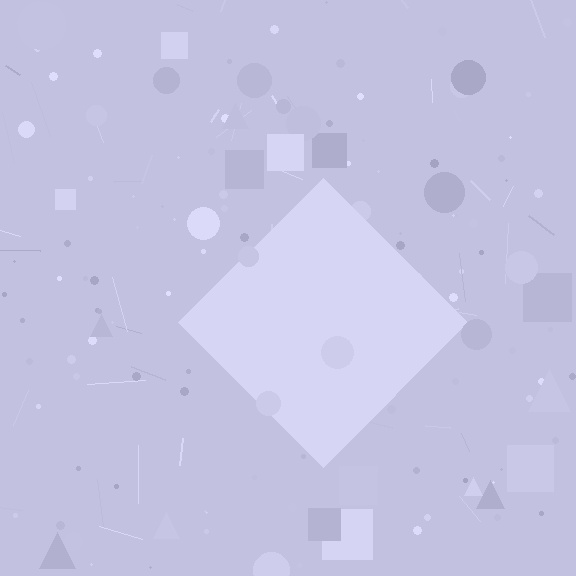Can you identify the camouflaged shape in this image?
The camouflaged shape is a diamond.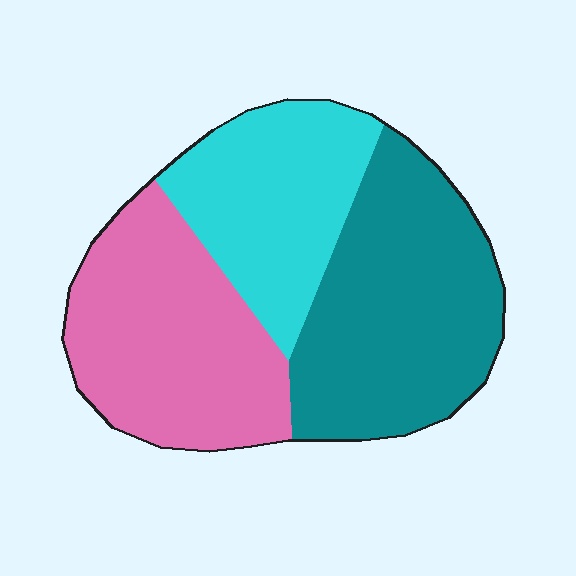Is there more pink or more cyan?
Pink.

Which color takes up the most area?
Teal, at roughly 40%.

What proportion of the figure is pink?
Pink takes up about one third (1/3) of the figure.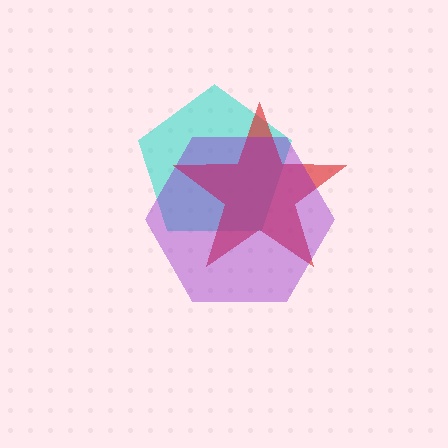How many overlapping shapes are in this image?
There are 3 overlapping shapes in the image.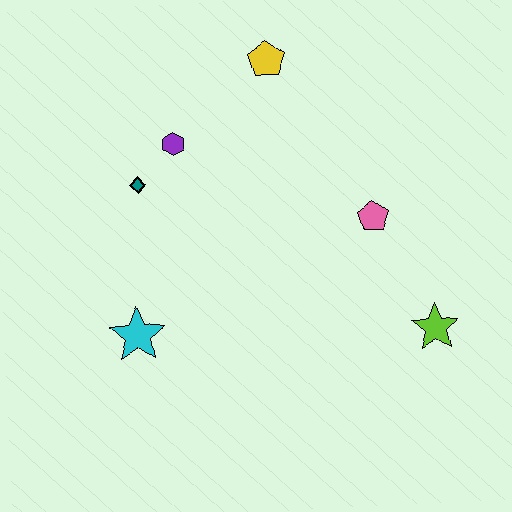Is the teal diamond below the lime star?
No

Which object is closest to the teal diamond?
The purple hexagon is closest to the teal diamond.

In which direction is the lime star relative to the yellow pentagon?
The lime star is below the yellow pentagon.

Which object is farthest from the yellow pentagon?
The lime star is farthest from the yellow pentagon.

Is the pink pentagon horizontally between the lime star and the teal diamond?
Yes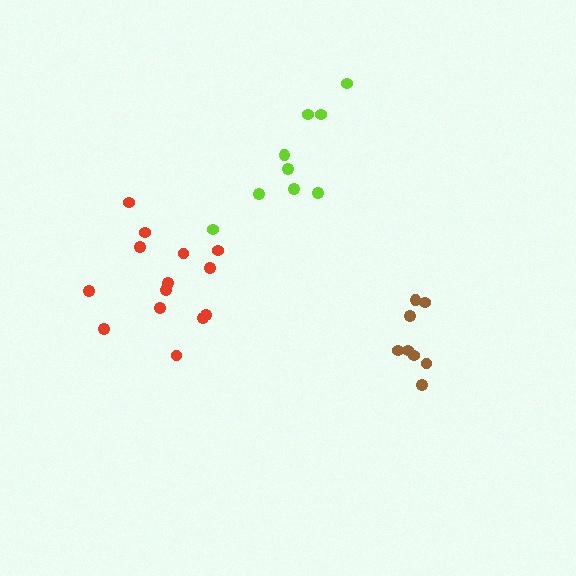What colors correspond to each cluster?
The clusters are colored: brown, red, lime.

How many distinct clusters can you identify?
There are 3 distinct clusters.